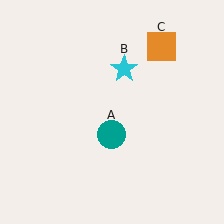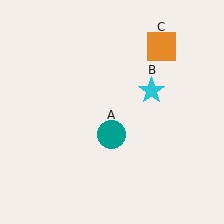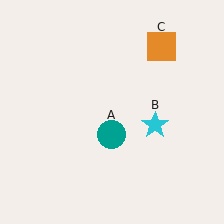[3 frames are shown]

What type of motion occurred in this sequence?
The cyan star (object B) rotated clockwise around the center of the scene.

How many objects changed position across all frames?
1 object changed position: cyan star (object B).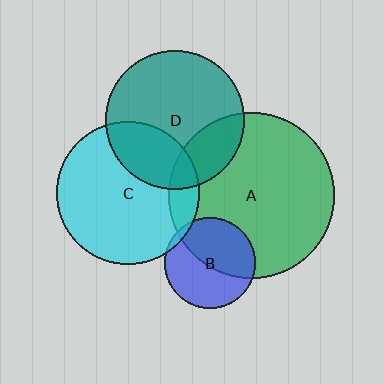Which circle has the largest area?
Circle A (green).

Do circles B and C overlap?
Yes.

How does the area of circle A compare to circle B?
Approximately 3.3 times.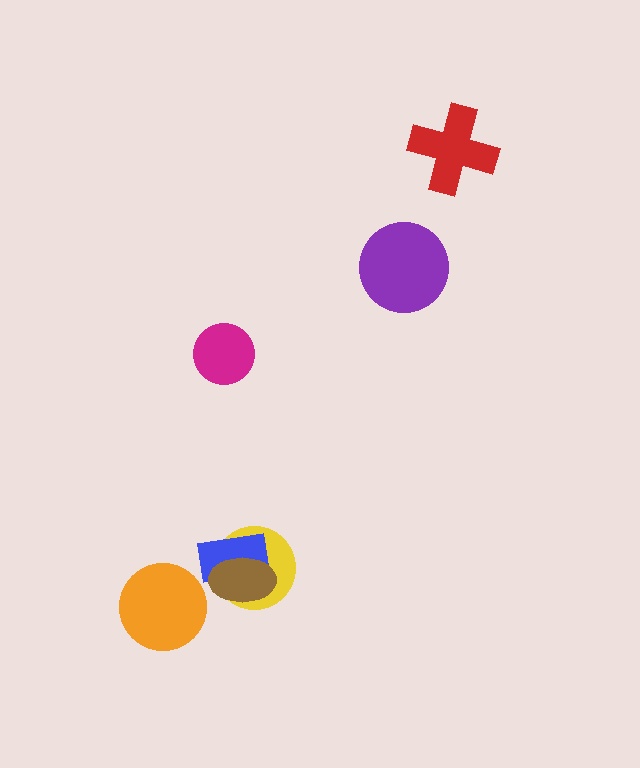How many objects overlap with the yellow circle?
2 objects overlap with the yellow circle.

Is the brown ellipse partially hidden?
No, no other shape covers it.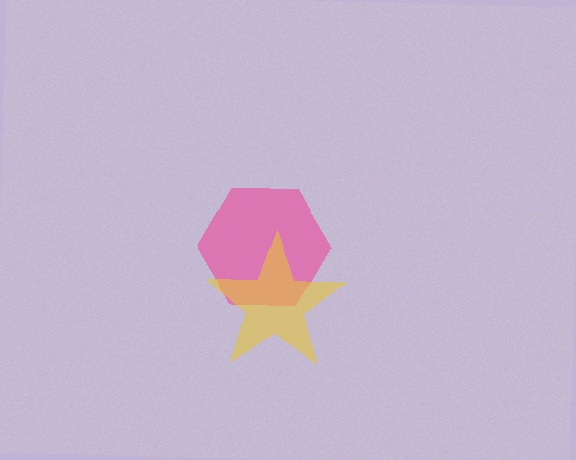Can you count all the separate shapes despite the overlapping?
Yes, there are 2 separate shapes.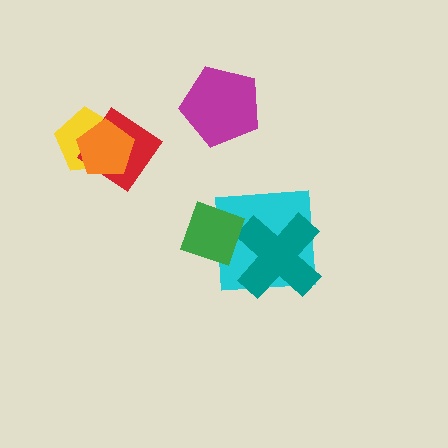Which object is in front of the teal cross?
The green diamond is in front of the teal cross.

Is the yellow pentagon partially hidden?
Yes, it is partially covered by another shape.